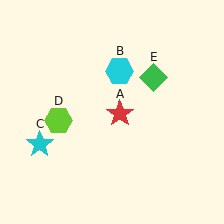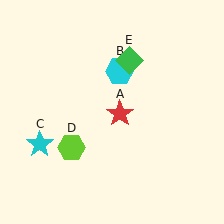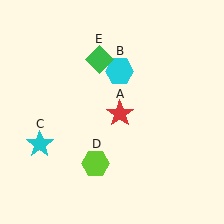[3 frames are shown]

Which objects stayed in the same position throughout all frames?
Red star (object A) and cyan hexagon (object B) and cyan star (object C) remained stationary.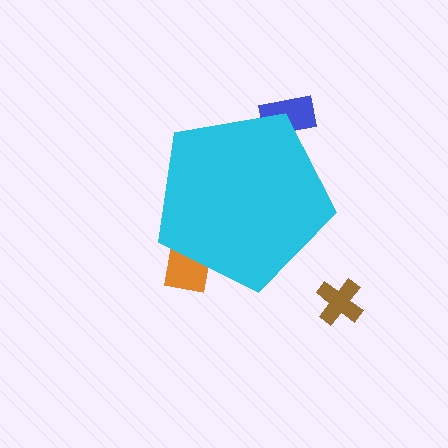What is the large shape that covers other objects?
A cyan pentagon.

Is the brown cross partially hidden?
No, the brown cross is fully visible.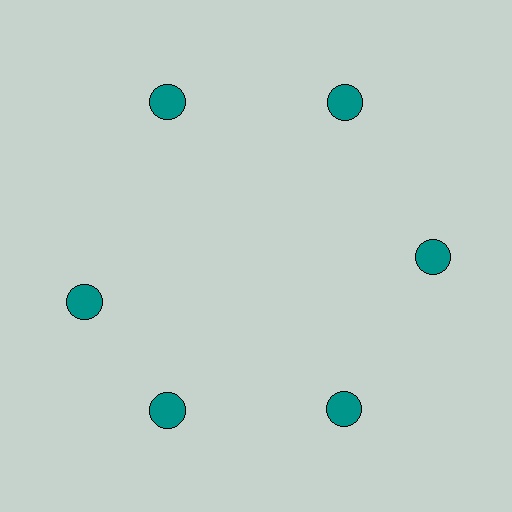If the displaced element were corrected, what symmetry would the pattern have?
It would have 6-fold rotational symmetry — the pattern would map onto itself every 60 degrees.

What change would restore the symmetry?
The symmetry would be restored by rotating it back into even spacing with its neighbors so that all 6 circles sit at equal angles and equal distance from the center.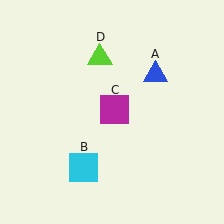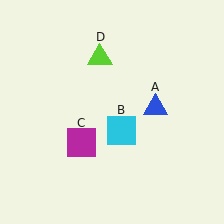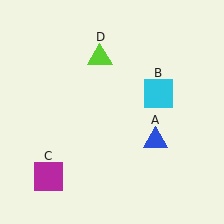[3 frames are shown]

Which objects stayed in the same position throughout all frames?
Lime triangle (object D) remained stationary.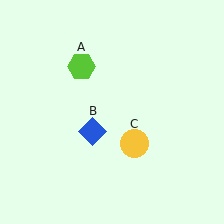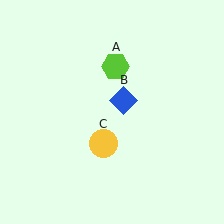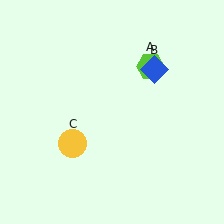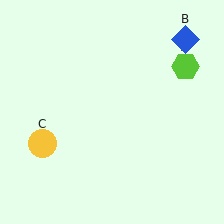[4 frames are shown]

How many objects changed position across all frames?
3 objects changed position: lime hexagon (object A), blue diamond (object B), yellow circle (object C).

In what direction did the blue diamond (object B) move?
The blue diamond (object B) moved up and to the right.